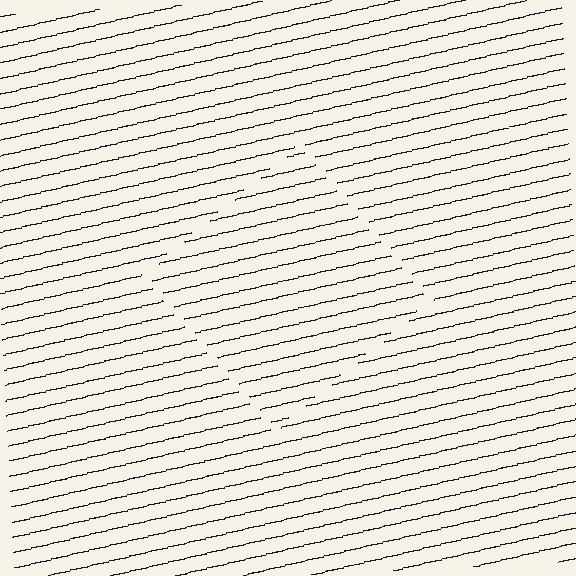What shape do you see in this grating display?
An illusory square. The interior of the shape contains the same grating, shifted by half a period — the contour is defined by the phase discontinuity where line-ends from the inner and outer gratings abut.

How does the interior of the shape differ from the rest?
The interior of the shape contains the same grating, shifted by half a period — the contour is defined by the phase discontinuity where line-ends from the inner and outer gratings abut.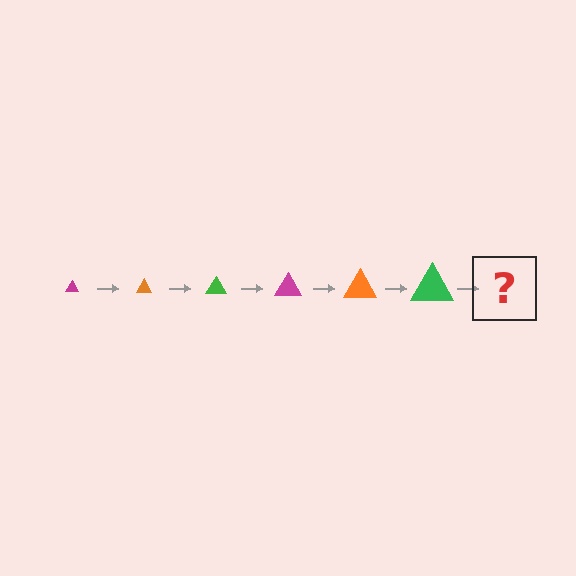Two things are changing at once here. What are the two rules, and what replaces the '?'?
The two rules are that the triangle grows larger each step and the color cycles through magenta, orange, and green. The '?' should be a magenta triangle, larger than the previous one.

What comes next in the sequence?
The next element should be a magenta triangle, larger than the previous one.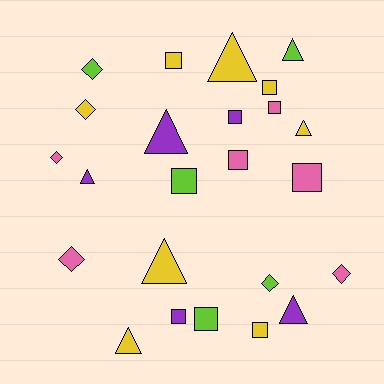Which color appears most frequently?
Yellow, with 8 objects.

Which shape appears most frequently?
Square, with 10 objects.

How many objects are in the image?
There are 24 objects.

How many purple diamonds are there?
There are no purple diamonds.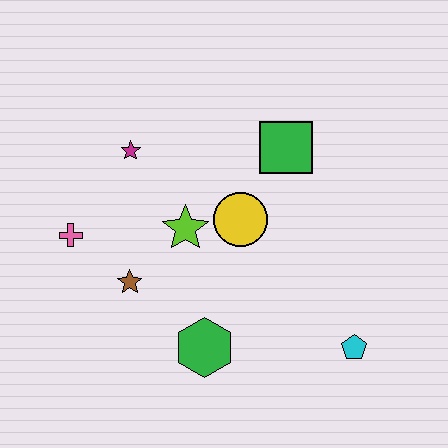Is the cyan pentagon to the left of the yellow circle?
No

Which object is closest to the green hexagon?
The brown star is closest to the green hexagon.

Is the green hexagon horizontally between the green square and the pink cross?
Yes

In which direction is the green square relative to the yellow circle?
The green square is above the yellow circle.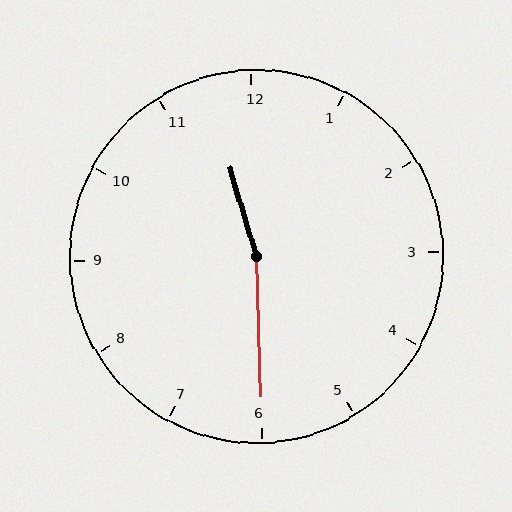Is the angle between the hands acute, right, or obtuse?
It is obtuse.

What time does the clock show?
11:30.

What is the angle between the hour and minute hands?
Approximately 165 degrees.